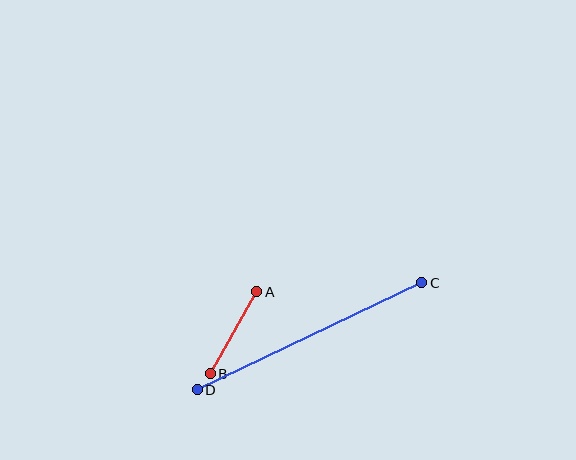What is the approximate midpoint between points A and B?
The midpoint is at approximately (234, 333) pixels.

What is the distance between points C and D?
The distance is approximately 249 pixels.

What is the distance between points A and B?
The distance is approximately 94 pixels.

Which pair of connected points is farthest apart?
Points C and D are farthest apart.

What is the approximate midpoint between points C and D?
The midpoint is at approximately (309, 336) pixels.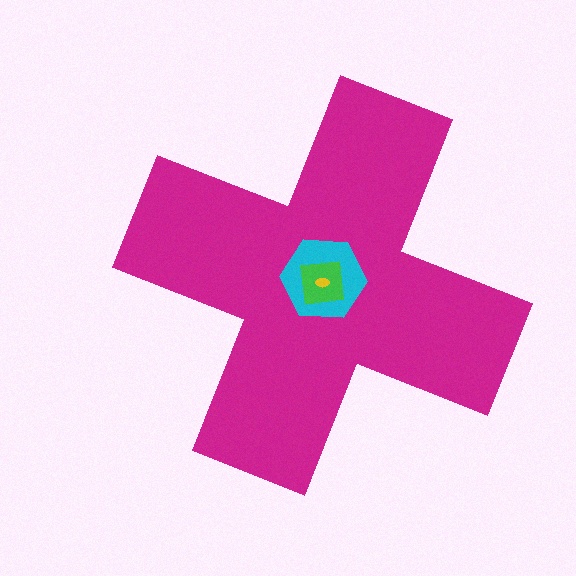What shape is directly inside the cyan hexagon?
The green square.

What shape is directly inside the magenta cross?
The cyan hexagon.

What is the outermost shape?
The magenta cross.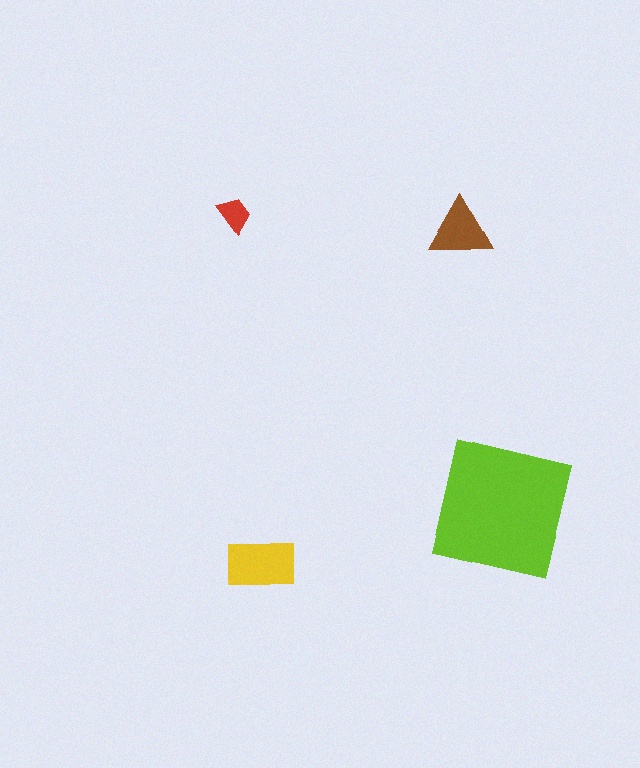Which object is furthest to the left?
The red trapezoid is leftmost.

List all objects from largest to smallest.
The lime square, the yellow rectangle, the brown triangle, the red trapezoid.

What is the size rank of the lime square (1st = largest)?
1st.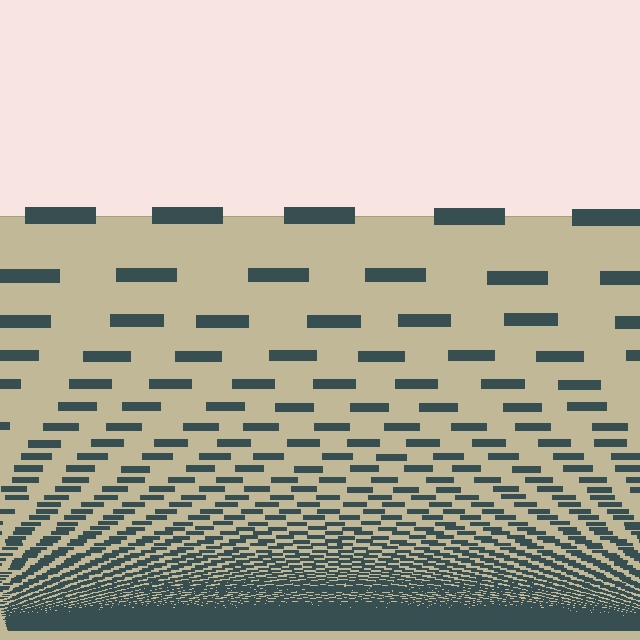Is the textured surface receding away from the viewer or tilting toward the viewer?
The surface appears to tilt toward the viewer. Texture elements get larger and sparser toward the top.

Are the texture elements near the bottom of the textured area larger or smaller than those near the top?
Smaller. The gradient is inverted — elements near the bottom are smaller and denser.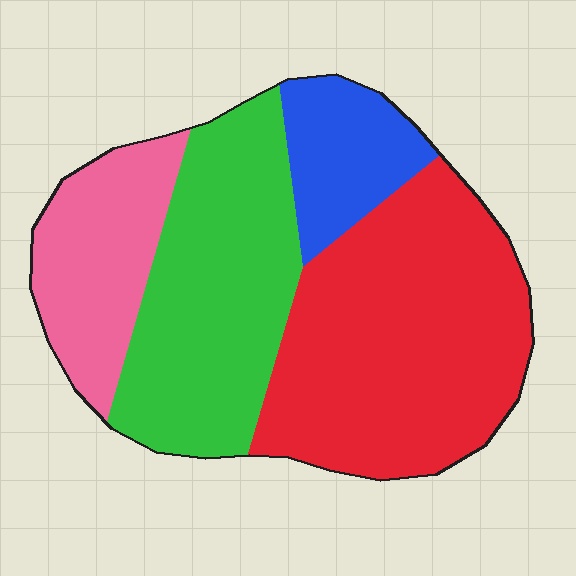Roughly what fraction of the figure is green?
Green takes up about one third (1/3) of the figure.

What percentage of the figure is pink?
Pink covers roughly 15% of the figure.